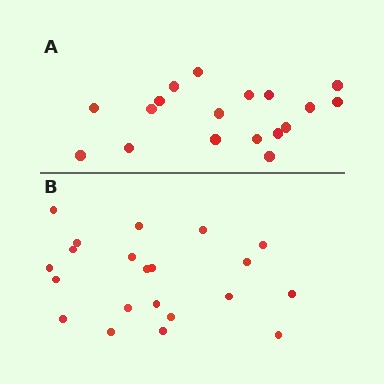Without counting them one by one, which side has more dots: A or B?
Region B (the bottom region) has more dots.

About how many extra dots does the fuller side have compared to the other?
Region B has just a few more — roughly 2 or 3 more dots than region A.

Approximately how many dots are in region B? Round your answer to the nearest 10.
About 20 dots. (The exact count is 21, which rounds to 20.)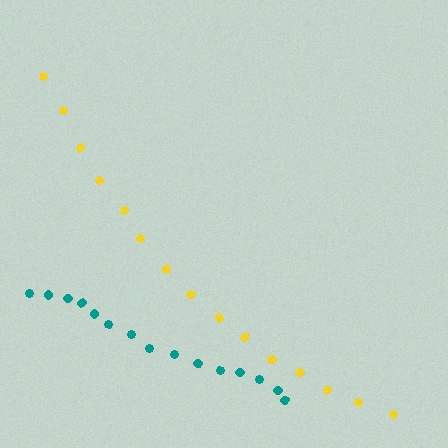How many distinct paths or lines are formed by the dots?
There are 2 distinct paths.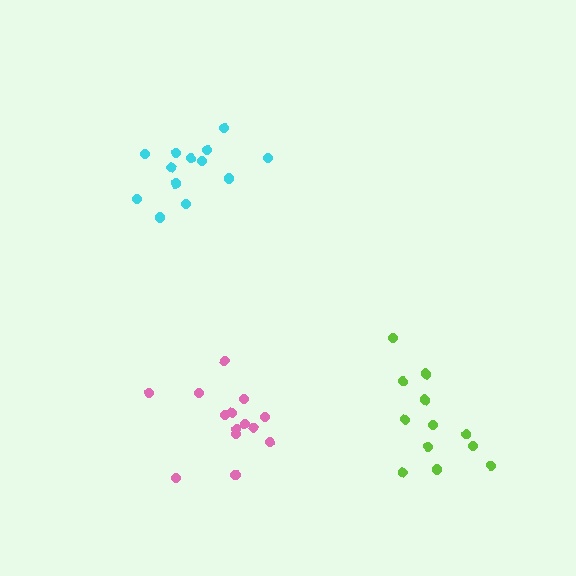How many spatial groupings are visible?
There are 3 spatial groupings.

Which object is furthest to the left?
The cyan cluster is leftmost.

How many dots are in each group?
Group 1: 14 dots, Group 2: 12 dots, Group 3: 13 dots (39 total).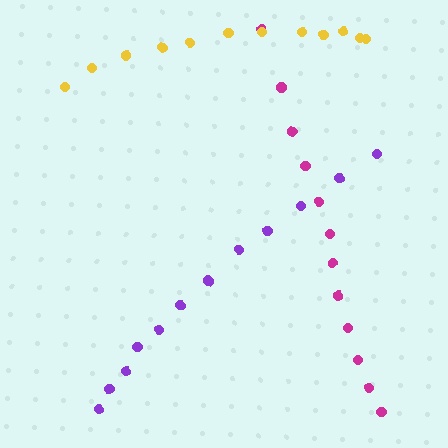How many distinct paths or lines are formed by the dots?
There are 3 distinct paths.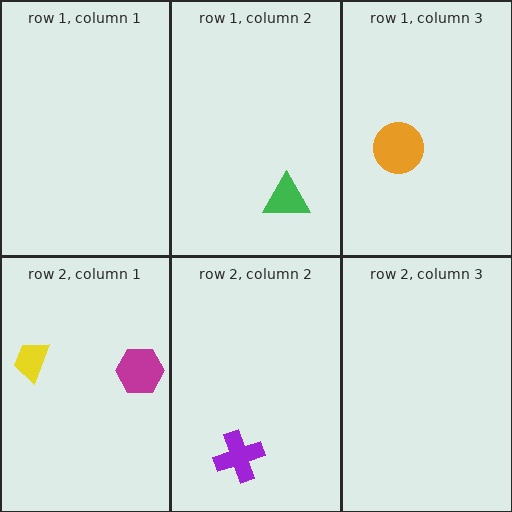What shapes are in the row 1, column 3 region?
The orange circle.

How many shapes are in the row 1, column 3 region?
1.